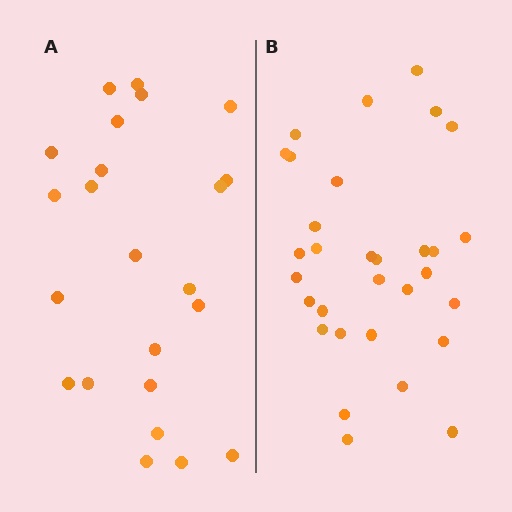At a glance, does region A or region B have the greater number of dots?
Region B (the right region) has more dots.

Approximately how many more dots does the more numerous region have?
Region B has roughly 8 or so more dots than region A.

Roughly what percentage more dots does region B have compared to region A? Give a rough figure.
About 35% more.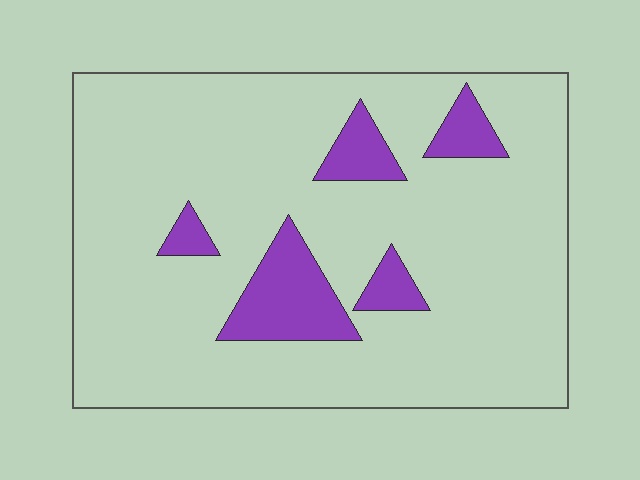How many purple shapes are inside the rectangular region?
5.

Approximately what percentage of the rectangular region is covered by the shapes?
Approximately 15%.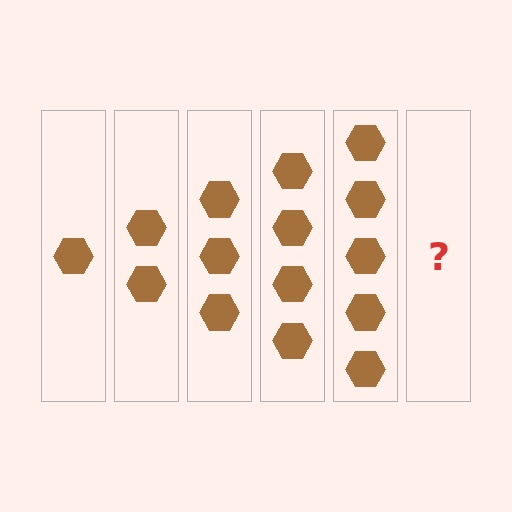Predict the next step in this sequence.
The next step is 6 hexagons.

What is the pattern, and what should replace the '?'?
The pattern is that each step adds one more hexagon. The '?' should be 6 hexagons.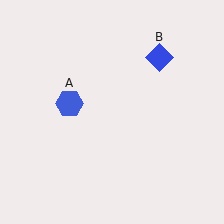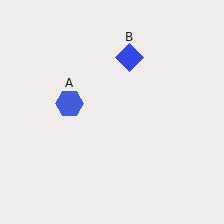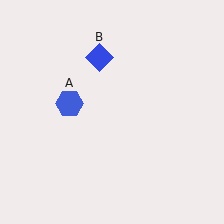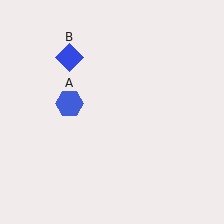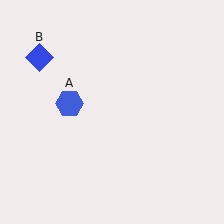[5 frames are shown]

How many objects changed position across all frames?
1 object changed position: blue diamond (object B).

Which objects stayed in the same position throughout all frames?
Blue hexagon (object A) remained stationary.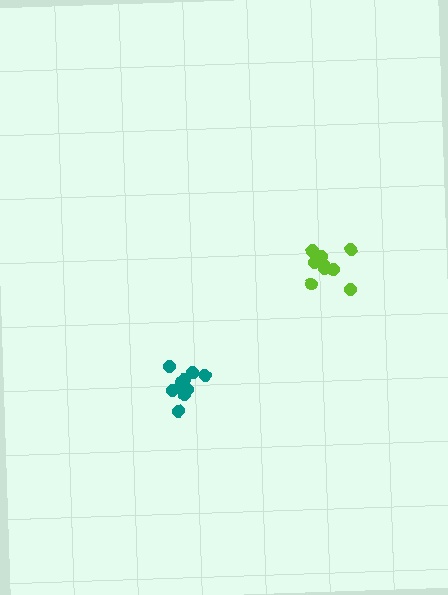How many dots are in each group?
Group 1: 11 dots, Group 2: 11 dots (22 total).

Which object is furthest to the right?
The lime cluster is rightmost.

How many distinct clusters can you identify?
There are 2 distinct clusters.